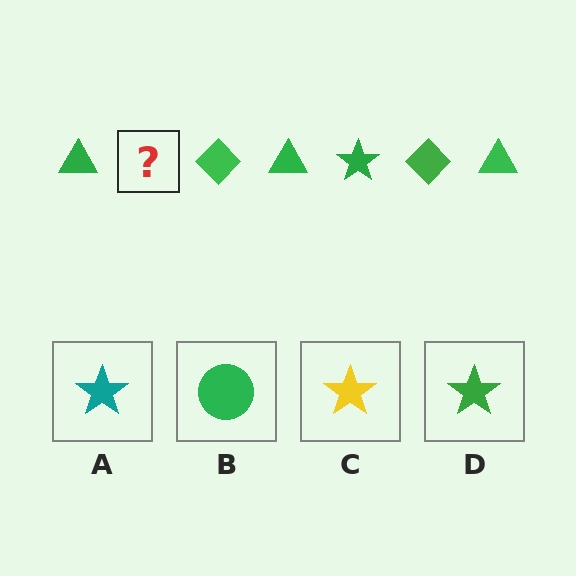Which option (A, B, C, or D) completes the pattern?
D.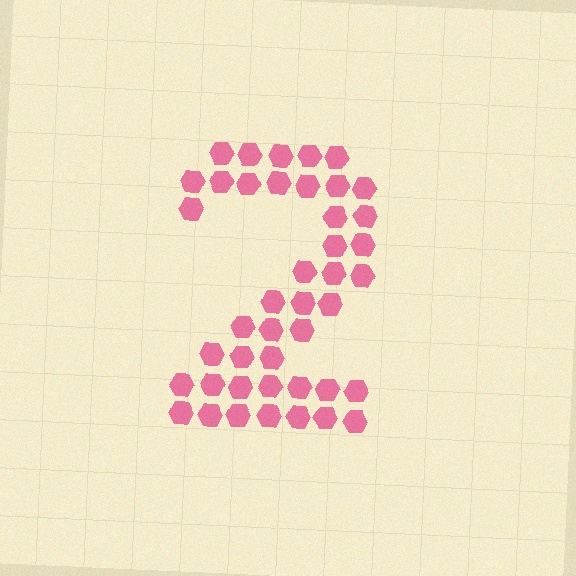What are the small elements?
The small elements are hexagons.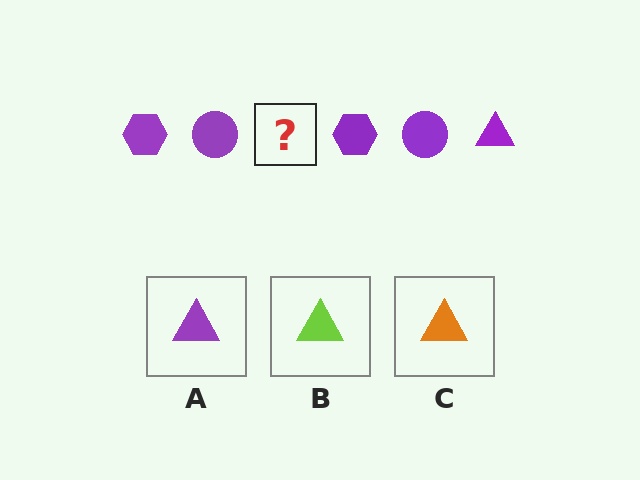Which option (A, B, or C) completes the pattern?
A.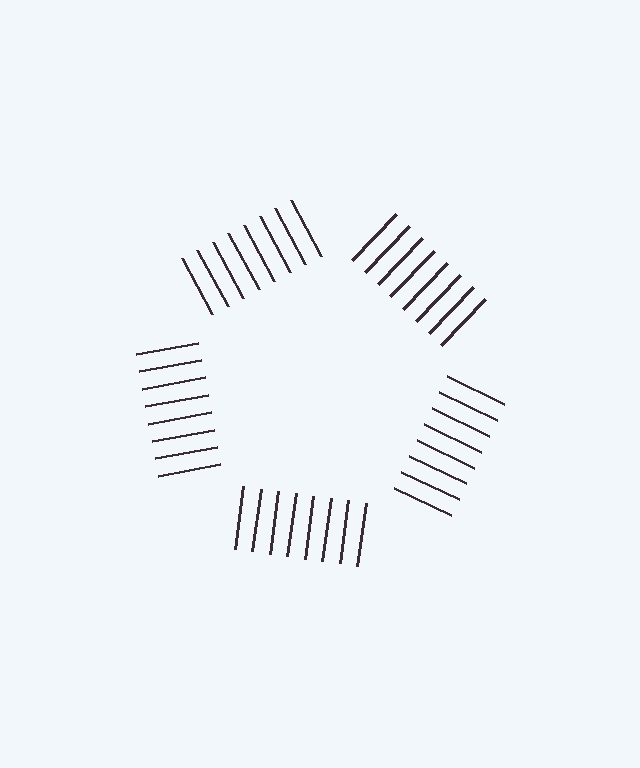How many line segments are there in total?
40 — 8 along each of the 5 edges.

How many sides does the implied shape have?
5 sides — the line-ends trace a pentagon.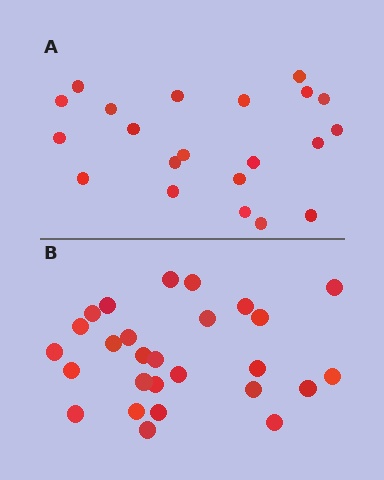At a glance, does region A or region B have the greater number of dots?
Region B (the bottom region) has more dots.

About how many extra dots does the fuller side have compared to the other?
Region B has about 6 more dots than region A.